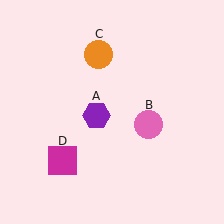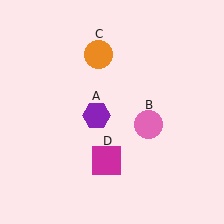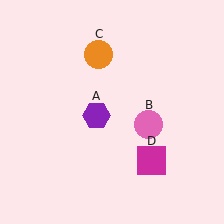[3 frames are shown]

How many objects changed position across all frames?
1 object changed position: magenta square (object D).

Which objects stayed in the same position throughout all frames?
Purple hexagon (object A) and pink circle (object B) and orange circle (object C) remained stationary.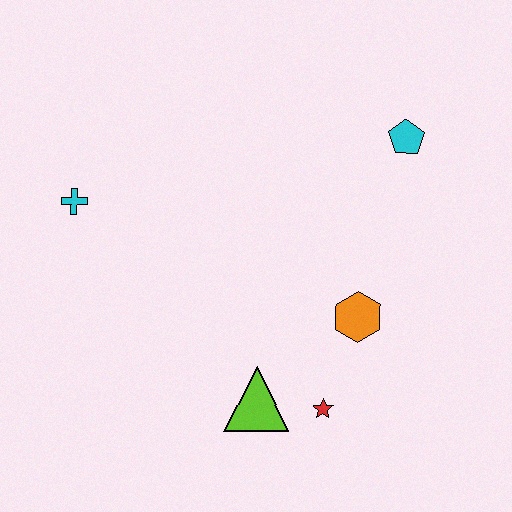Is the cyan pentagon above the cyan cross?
Yes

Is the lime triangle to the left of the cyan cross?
No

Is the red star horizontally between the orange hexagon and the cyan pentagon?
No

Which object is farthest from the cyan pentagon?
The cyan cross is farthest from the cyan pentagon.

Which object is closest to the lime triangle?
The red star is closest to the lime triangle.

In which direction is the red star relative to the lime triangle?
The red star is to the right of the lime triangle.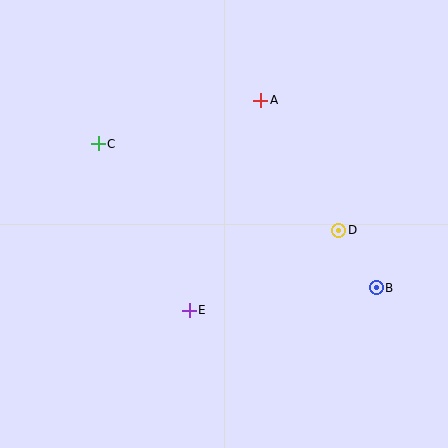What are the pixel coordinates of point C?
Point C is at (98, 144).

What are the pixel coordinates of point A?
Point A is at (261, 100).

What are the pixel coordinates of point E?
Point E is at (189, 310).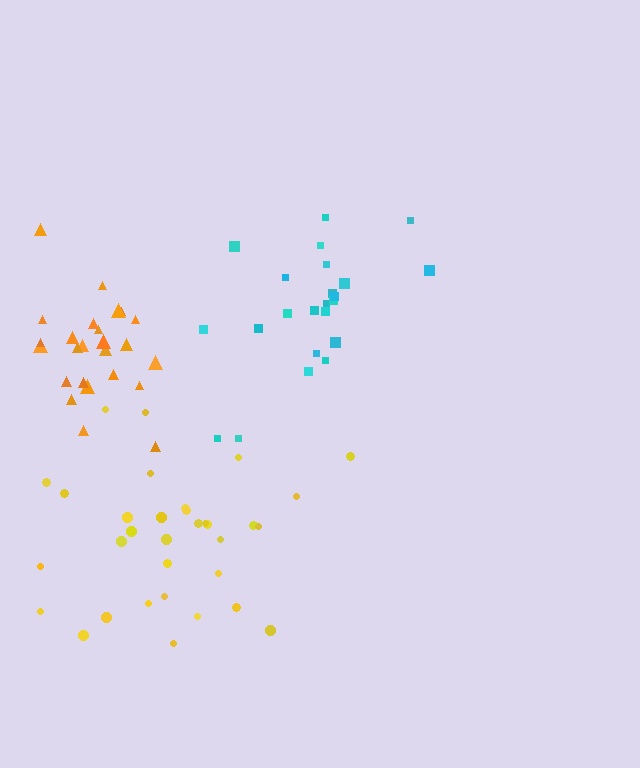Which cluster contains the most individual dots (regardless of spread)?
Yellow (33).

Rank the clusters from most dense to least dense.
orange, yellow, cyan.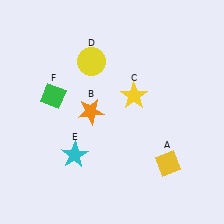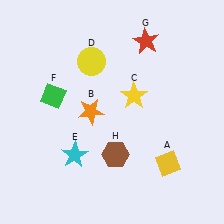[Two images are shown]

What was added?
A red star (G), a brown hexagon (H) were added in Image 2.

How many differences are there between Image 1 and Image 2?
There are 2 differences between the two images.